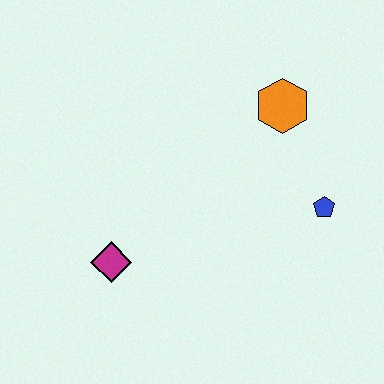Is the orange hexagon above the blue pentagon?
Yes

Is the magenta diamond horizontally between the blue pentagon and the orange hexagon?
No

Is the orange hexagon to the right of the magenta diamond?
Yes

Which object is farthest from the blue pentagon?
The magenta diamond is farthest from the blue pentagon.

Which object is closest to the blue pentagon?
The orange hexagon is closest to the blue pentagon.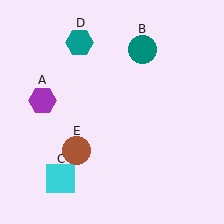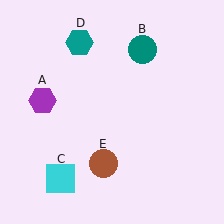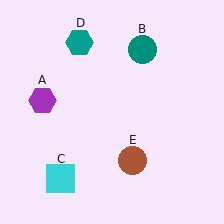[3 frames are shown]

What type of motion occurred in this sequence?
The brown circle (object E) rotated counterclockwise around the center of the scene.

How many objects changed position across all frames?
1 object changed position: brown circle (object E).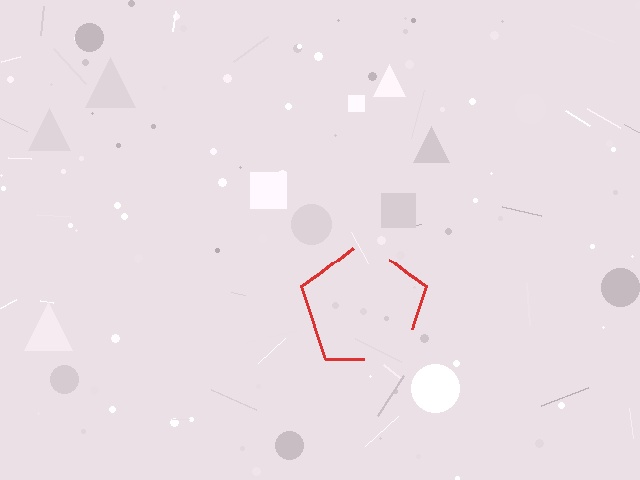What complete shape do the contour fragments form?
The contour fragments form a pentagon.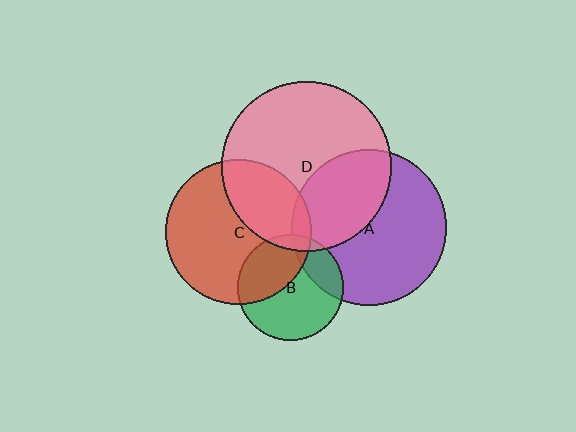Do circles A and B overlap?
Yes.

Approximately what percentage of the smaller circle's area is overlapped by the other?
Approximately 20%.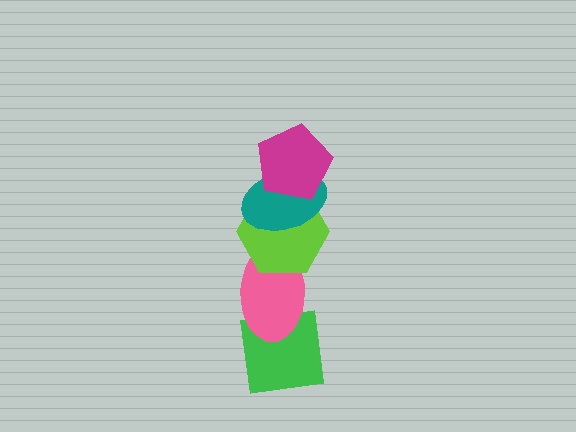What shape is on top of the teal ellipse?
The magenta pentagon is on top of the teal ellipse.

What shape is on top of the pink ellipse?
The lime hexagon is on top of the pink ellipse.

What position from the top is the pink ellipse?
The pink ellipse is 4th from the top.